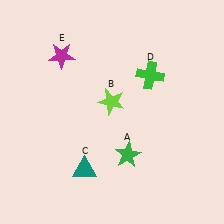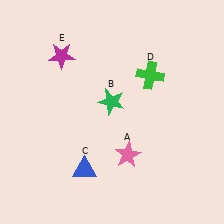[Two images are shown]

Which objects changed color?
A changed from green to pink. B changed from lime to green. C changed from teal to blue.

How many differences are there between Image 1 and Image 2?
There are 3 differences between the two images.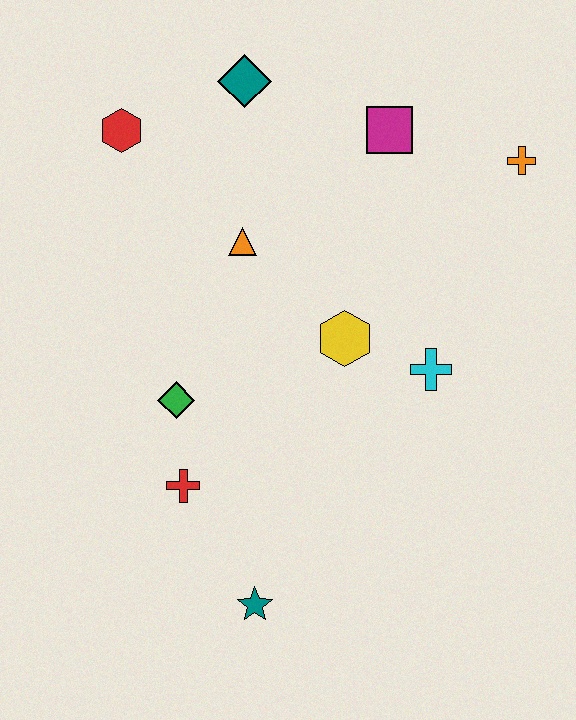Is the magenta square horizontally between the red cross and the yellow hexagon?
No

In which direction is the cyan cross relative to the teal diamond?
The cyan cross is below the teal diamond.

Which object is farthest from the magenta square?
The teal star is farthest from the magenta square.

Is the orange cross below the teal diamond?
Yes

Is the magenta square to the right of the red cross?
Yes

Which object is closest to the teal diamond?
The red hexagon is closest to the teal diamond.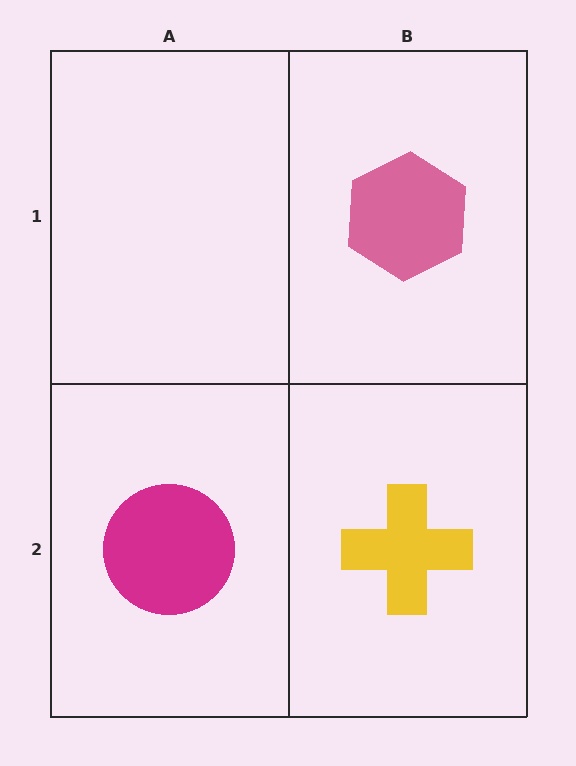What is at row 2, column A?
A magenta circle.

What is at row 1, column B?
A pink hexagon.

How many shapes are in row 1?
1 shape.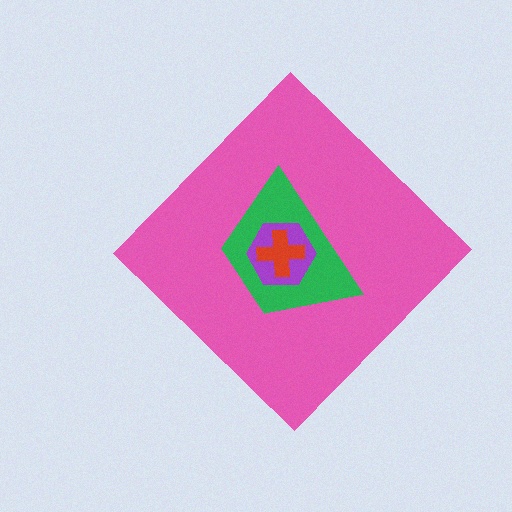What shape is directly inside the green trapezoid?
The purple hexagon.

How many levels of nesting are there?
4.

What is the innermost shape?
The red cross.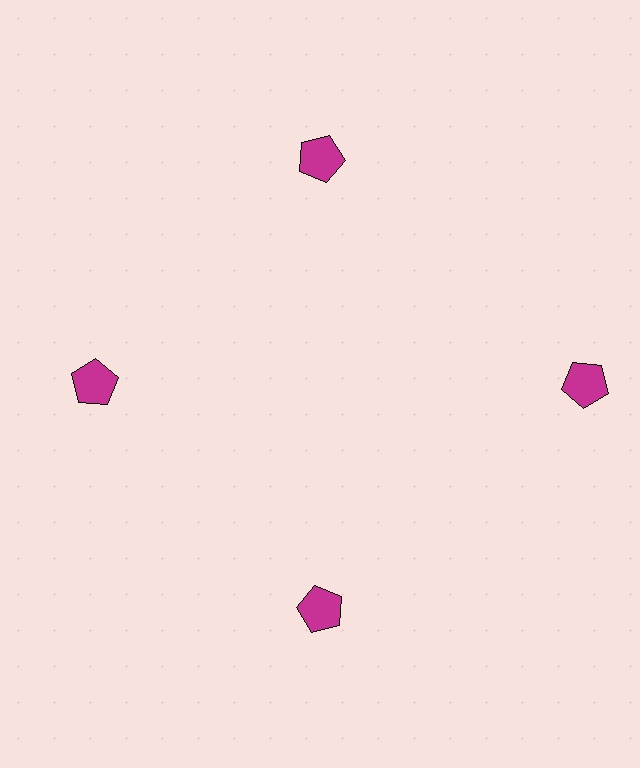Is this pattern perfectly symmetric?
No. The 4 magenta pentagons are arranged in a ring, but one element near the 3 o'clock position is pushed outward from the center, breaking the 4-fold rotational symmetry.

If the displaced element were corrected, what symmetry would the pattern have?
It would have 4-fold rotational symmetry — the pattern would map onto itself every 90 degrees.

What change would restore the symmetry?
The symmetry would be restored by moving it inward, back onto the ring so that all 4 pentagons sit at equal angles and equal distance from the center.